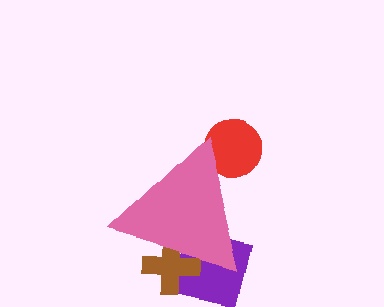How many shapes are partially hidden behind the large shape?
3 shapes are partially hidden.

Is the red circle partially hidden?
Yes, the red circle is partially hidden behind the pink triangle.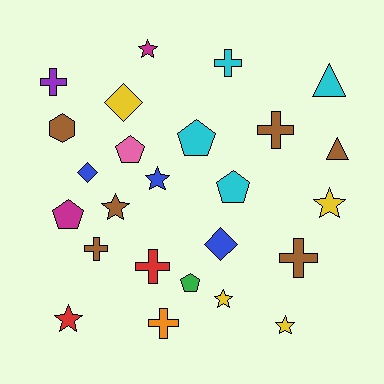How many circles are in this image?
There are no circles.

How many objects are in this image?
There are 25 objects.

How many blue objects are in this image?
There are 3 blue objects.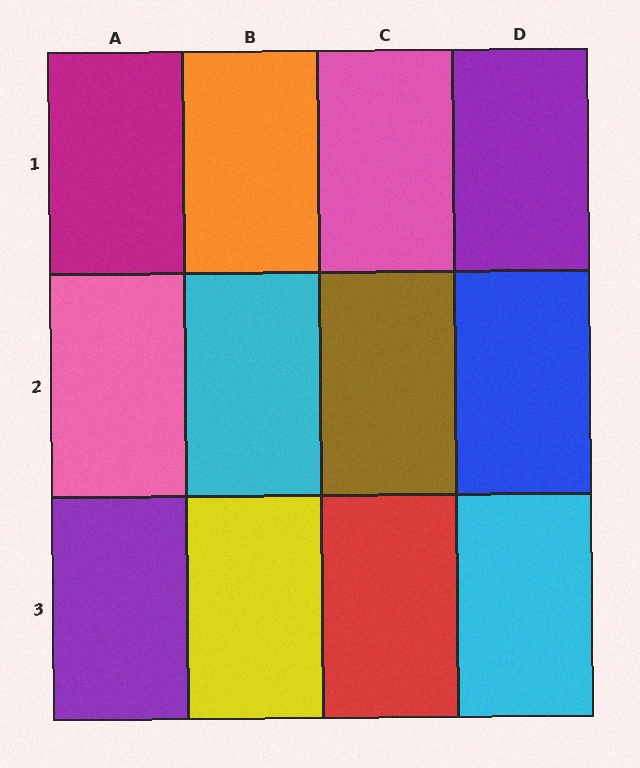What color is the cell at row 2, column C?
Brown.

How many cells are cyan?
2 cells are cyan.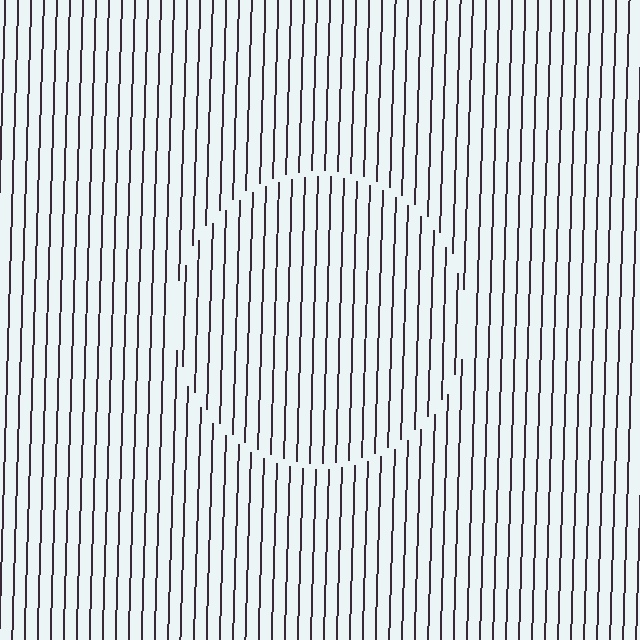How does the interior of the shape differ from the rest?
The interior of the shape contains the same grating, shifted by half a period — the contour is defined by the phase discontinuity where line-ends from the inner and outer gratings abut.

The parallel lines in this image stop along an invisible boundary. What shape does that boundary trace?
An illusory circle. The interior of the shape contains the same grating, shifted by half a period — the contour is defined by the phase discontinuity where line-ends from the inner and outer gratings abut.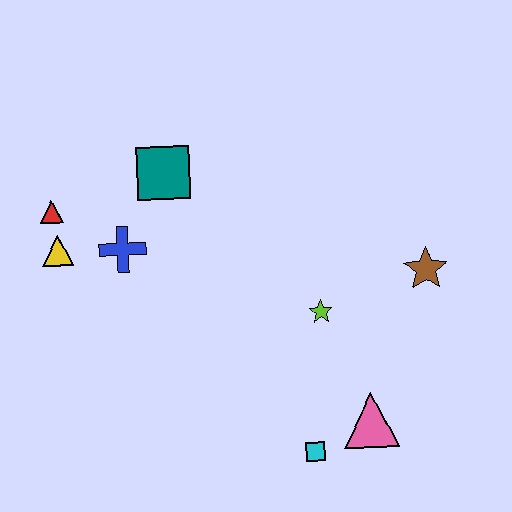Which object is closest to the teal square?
The blue cross is closest to the teal square.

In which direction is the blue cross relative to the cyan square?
The blue cross is above the cyan square.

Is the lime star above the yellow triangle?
No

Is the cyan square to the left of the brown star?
Yes